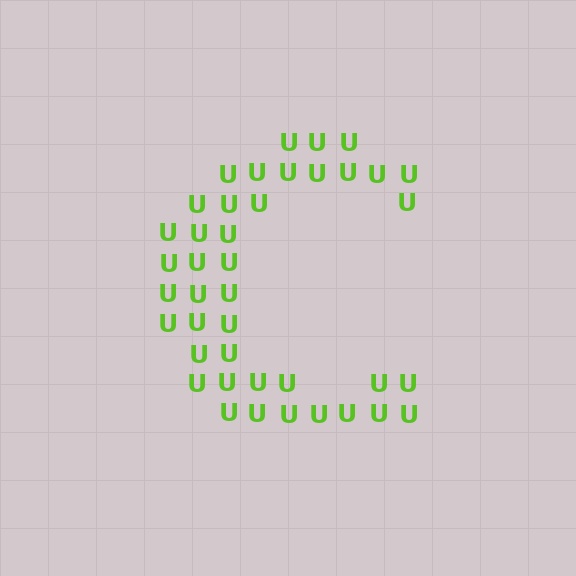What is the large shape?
The large shape is the letter C.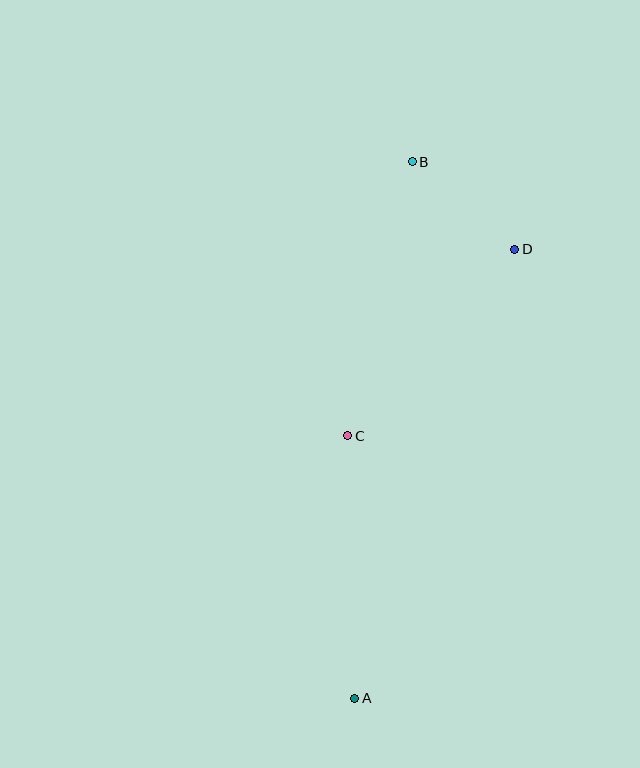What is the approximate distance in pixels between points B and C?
The distance between B and C is approximately 282 pixels.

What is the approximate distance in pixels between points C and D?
The distance between C and D is approximately 251 pixels.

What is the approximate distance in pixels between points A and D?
The distance between A and D is approximately 477 pixels.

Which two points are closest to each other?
Points B and D are closest to each other.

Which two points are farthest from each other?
Points A and B are farthest from each other.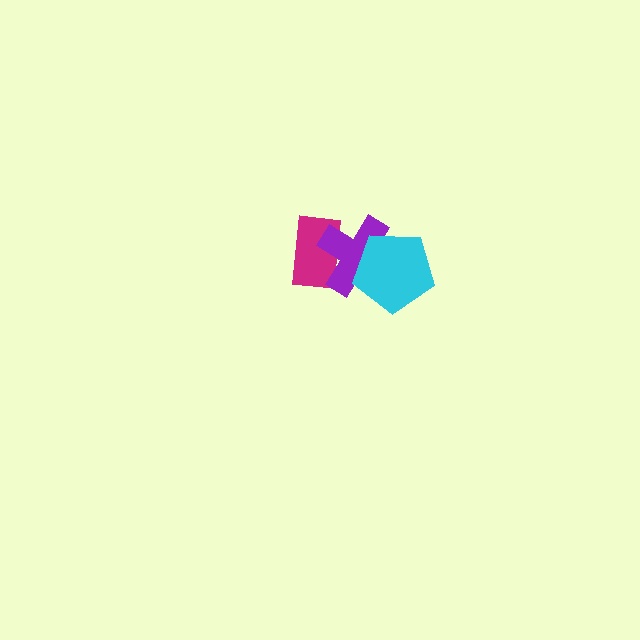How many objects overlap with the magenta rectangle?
1 object overlaps with the magenta rectangle.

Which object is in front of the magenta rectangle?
The purple cross is in front of the magenta rectangle.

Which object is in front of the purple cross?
The cyan pentagon is in front of the purple cross.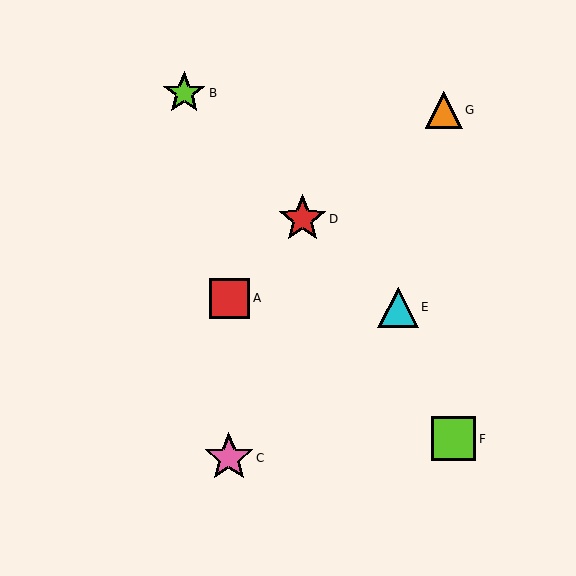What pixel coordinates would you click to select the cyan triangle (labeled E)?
Click at (398, 307) to select the cyan triangle E.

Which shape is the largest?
The pink star (labeled C) is the largest.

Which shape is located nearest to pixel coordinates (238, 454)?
The pink star (labeled C) at (229, 458) is nearest to that location.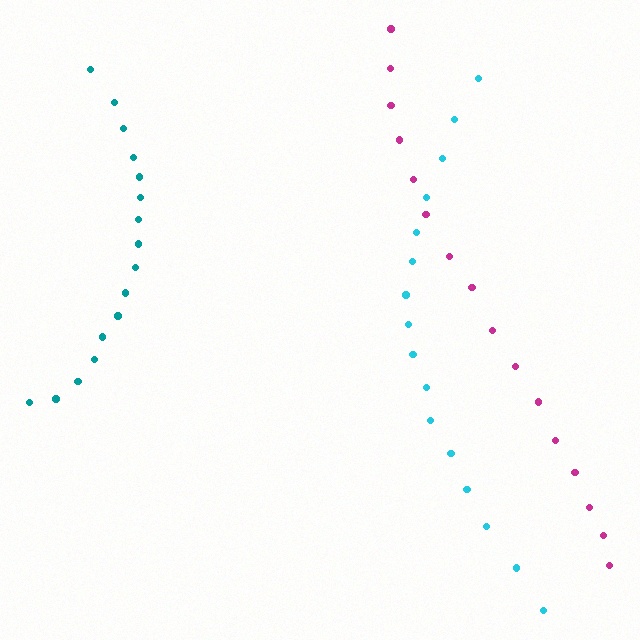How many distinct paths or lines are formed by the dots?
There are 3 distinct paths.